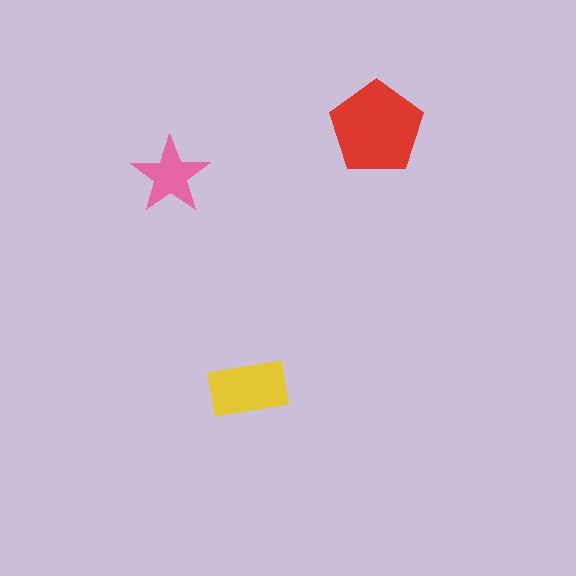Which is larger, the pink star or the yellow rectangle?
The yellow rectangle.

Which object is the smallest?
The pink star.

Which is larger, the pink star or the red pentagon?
The red pentagon.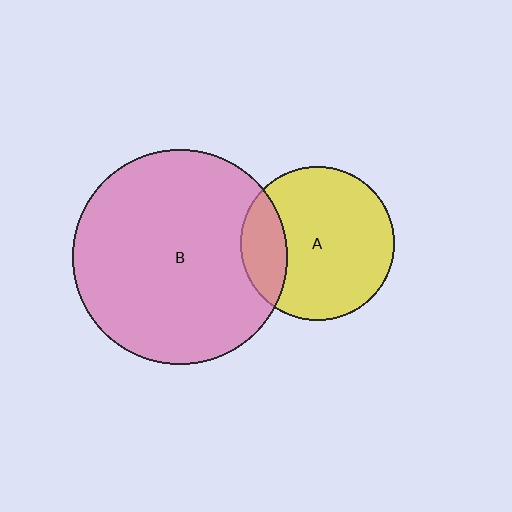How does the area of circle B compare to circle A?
Approximately 1.9 times.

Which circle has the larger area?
Circle B (pink).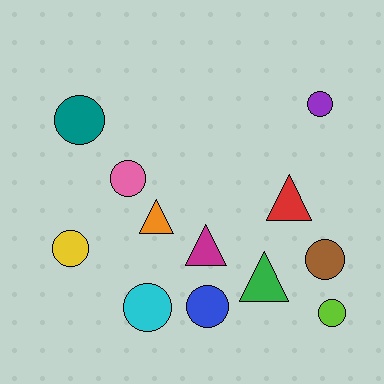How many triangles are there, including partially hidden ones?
There are 4 triangles.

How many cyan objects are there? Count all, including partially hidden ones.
There is 1 cyan object.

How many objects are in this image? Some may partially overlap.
There are 12 objects.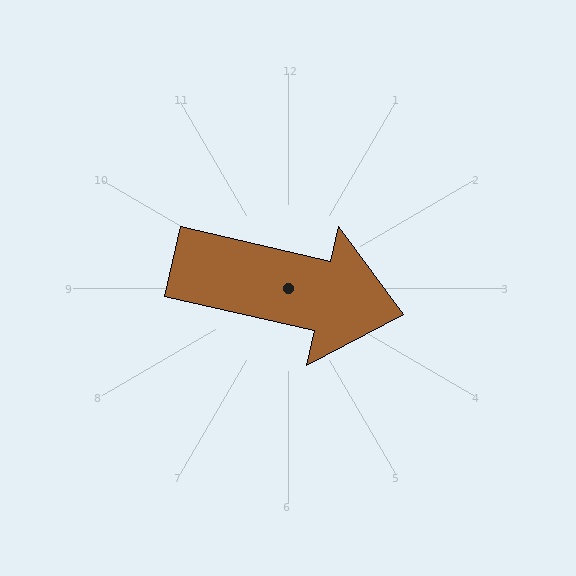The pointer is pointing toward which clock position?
Roughly 3 o'clock.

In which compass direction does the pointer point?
East.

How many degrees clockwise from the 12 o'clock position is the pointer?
Approximately 103 degrees.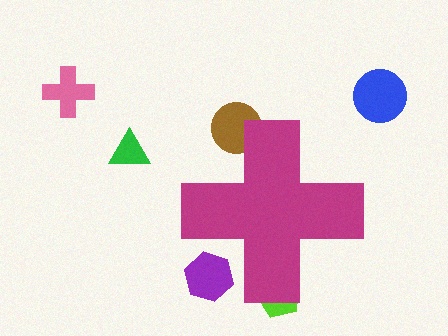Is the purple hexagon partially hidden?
Yes, the purple hexagon is partially hidden behind the magenta cross.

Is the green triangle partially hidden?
No, the green triangle is fully visible.